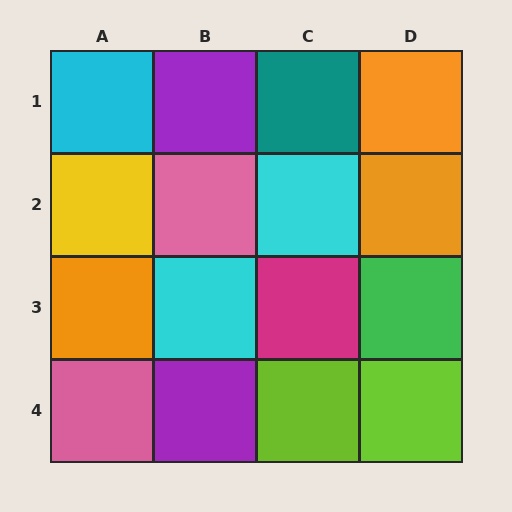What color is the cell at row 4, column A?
Pink.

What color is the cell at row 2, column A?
Yellow.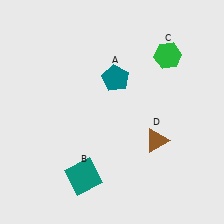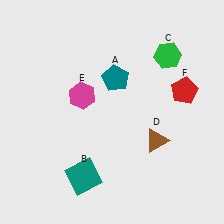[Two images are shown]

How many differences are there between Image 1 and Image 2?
There are 2 differences between the two images.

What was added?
A magenta hexagon (E), a red pentagon (F) were added in Image 2.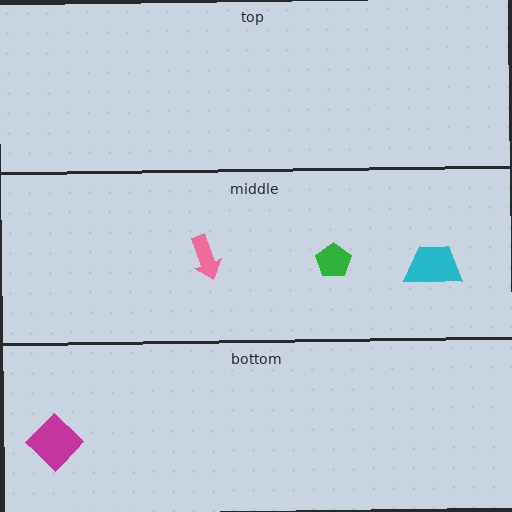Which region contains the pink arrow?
The middle region.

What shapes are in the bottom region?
The magenta diamond.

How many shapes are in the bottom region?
1.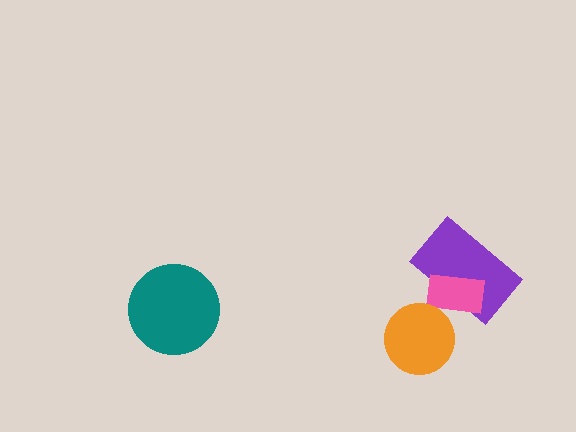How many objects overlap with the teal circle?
0 objects overlap with the teal circle.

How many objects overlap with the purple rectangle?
1 object overlaps with the purple rectangle.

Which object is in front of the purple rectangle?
The pink rectangle is in front of the purple rectangle.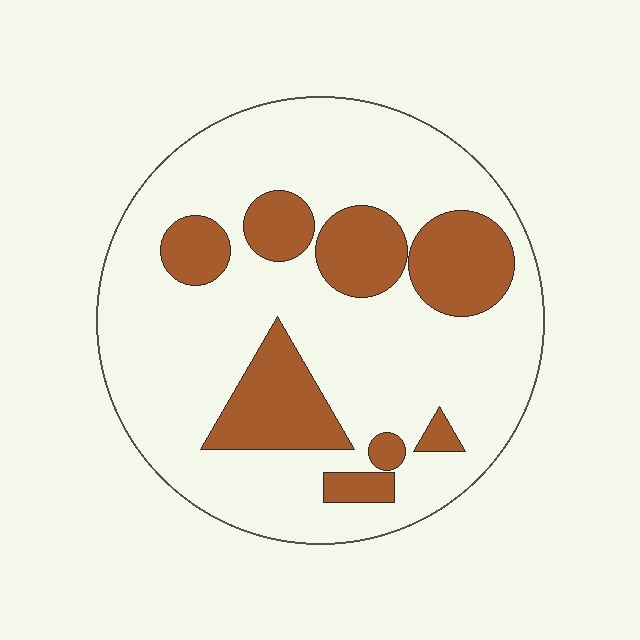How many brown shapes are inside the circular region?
8.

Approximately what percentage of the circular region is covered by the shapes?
Approximately 25%.